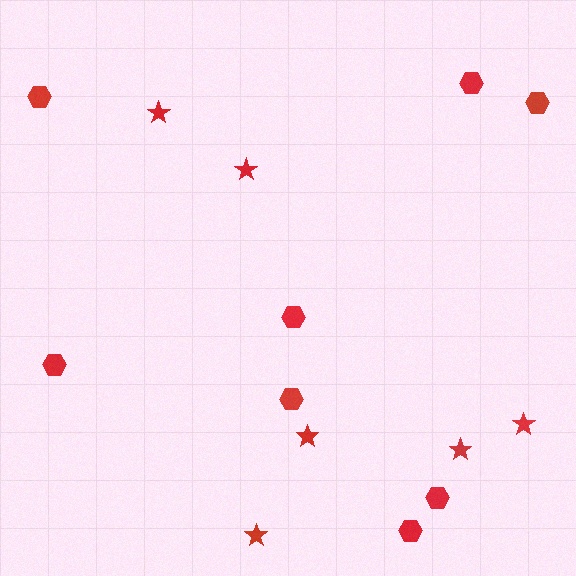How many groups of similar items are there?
There are 2 groups: one group of stars (6) and one group of hexagons (8).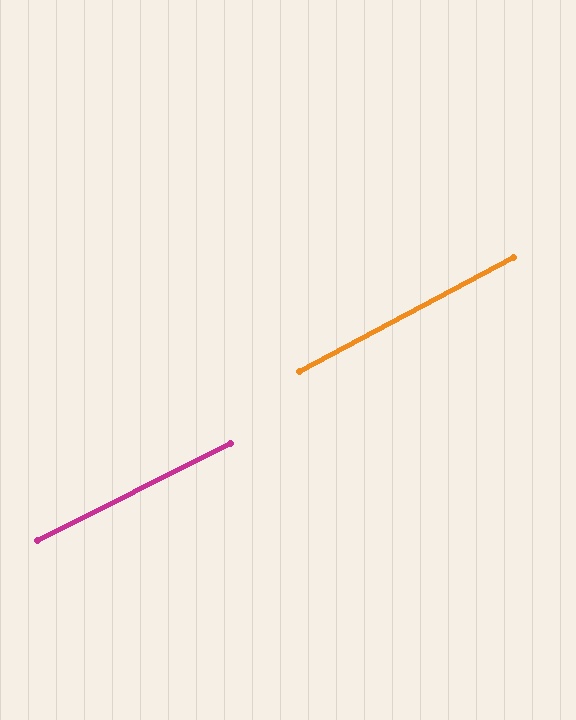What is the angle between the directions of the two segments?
Approximately 1 degree.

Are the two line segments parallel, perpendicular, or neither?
Parallel — their directions differ by only 1.2°.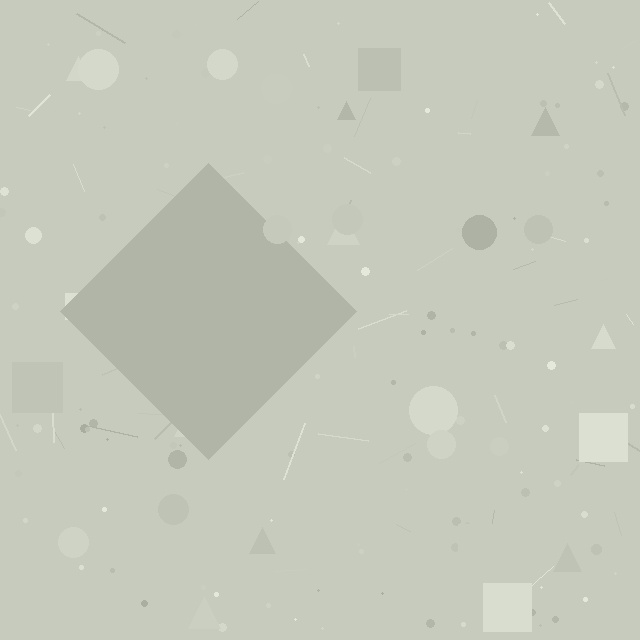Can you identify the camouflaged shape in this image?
The camouflaged shape is a diamond.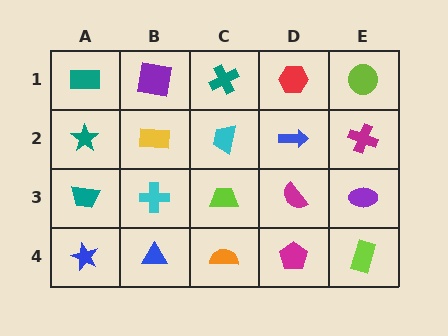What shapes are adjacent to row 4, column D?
A magenta semicircle (row 3, column D), an orange semicircle (row 4, column C), a lime rectangle (row 4, column E).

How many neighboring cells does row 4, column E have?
2.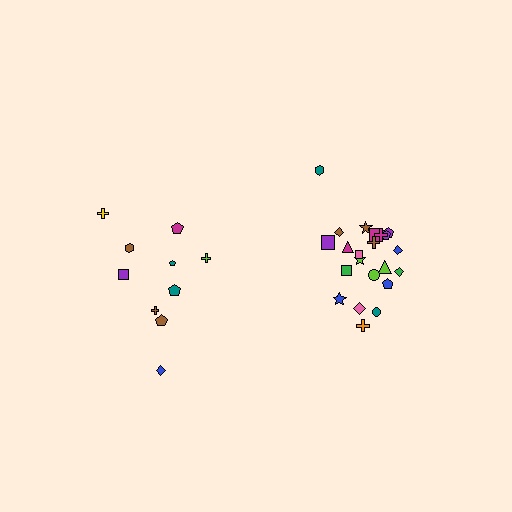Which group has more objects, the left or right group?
The right group.